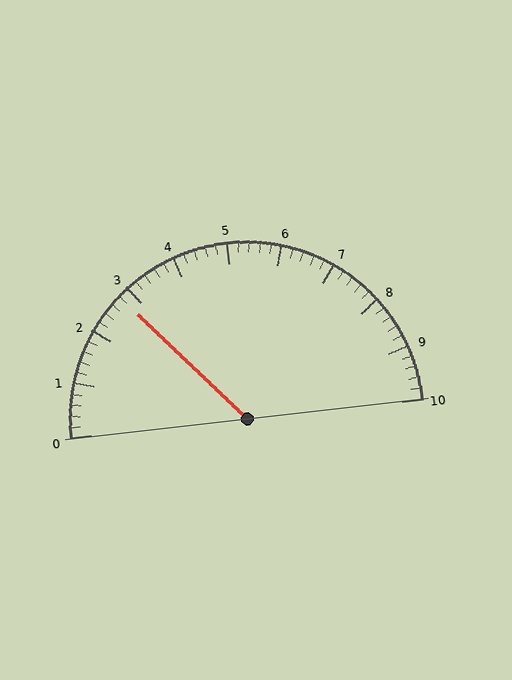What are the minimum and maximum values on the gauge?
The gauge ranges from 0 to 10.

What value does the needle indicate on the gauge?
The needle indicates approximately 2.8.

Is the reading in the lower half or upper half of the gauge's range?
The reading is in the lower half of the range (0 to 10).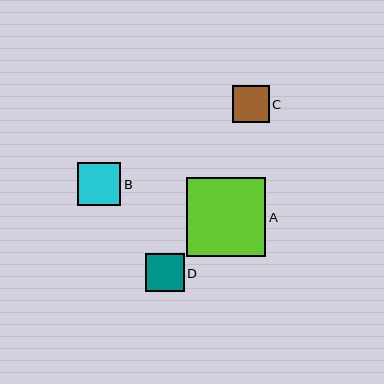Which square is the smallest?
Square C is the smallest with a size of approximately 37 pixels.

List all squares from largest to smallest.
From largest to smallest: A, B, D, C.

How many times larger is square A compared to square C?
Square A is approximately 2.1 times the size of square C.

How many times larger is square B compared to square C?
Square B is approximately 1.2 times the size of square C.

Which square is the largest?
Square A is the largest with a size of approximately 79 pixels.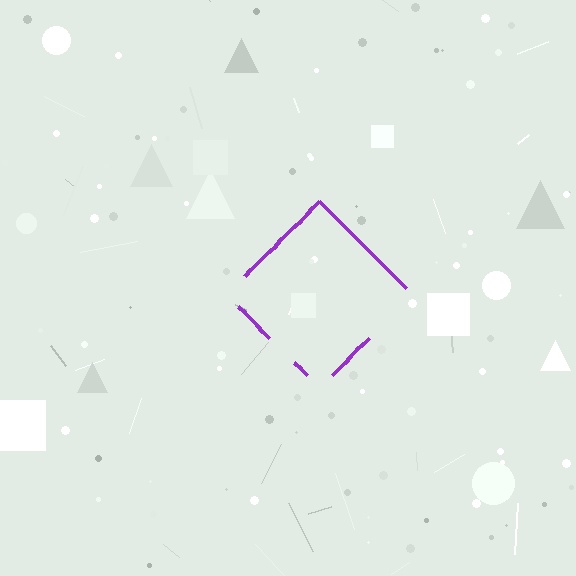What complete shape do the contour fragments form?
The contour fragments form a diamond.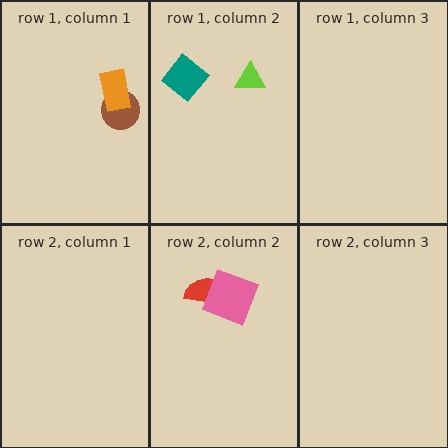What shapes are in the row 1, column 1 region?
The brown circle, the orange rectangle.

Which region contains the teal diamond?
The row 1, column 2 region.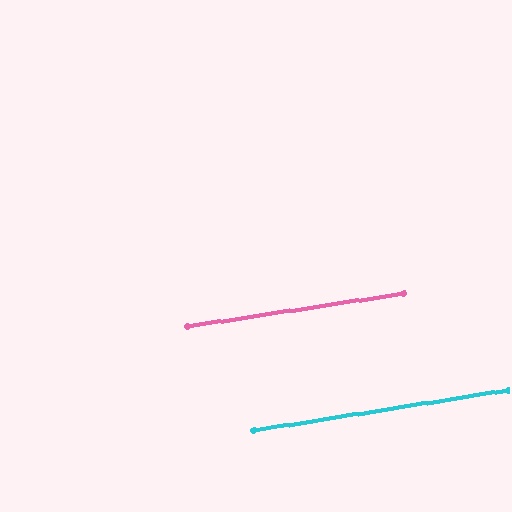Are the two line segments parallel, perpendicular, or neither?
Parallel — their directions differ by only 0.4°.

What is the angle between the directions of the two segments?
Approximately 0 degrees.